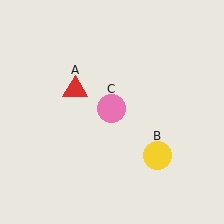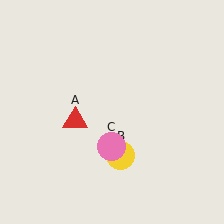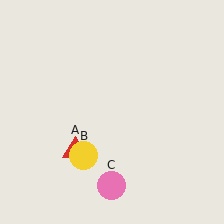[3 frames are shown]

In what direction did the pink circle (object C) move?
The pink circle (object C) moved down.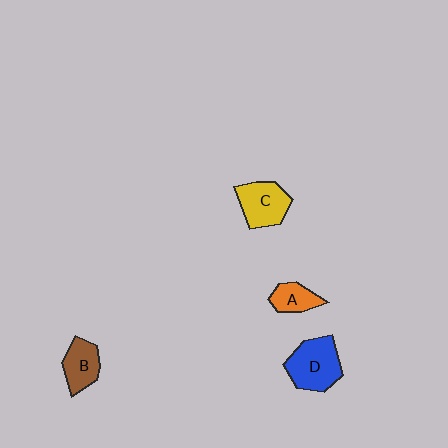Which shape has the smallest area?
Shape A (orange).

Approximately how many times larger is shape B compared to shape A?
Approximately 1.3 times.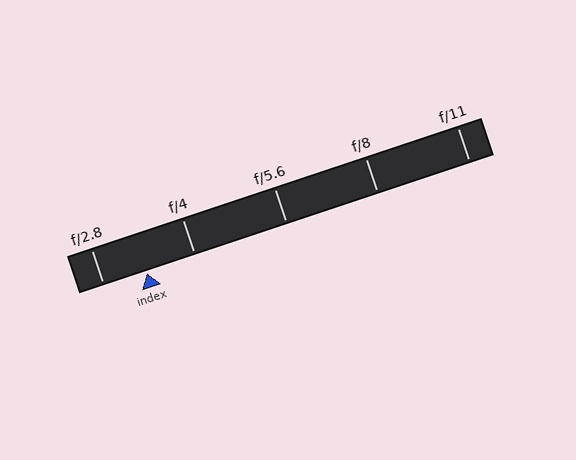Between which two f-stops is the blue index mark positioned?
The index mark is between f/2.8 and f/4.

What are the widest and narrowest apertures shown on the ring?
The widest aperture shown is f/2.8 and the narrowest is f/11.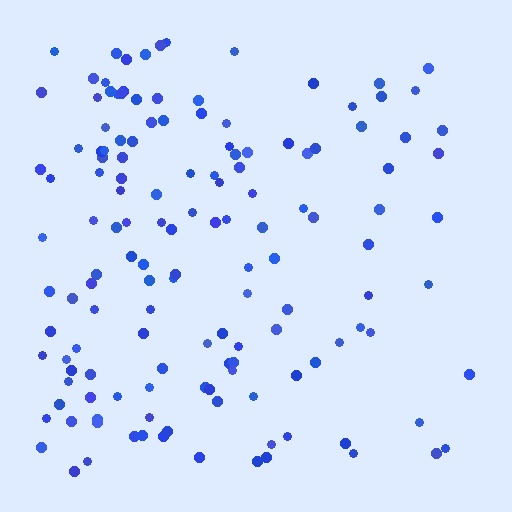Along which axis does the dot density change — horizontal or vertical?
Horizontal.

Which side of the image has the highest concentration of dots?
The left.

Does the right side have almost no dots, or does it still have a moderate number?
Still a moderate number, just noticeably fewer than the left.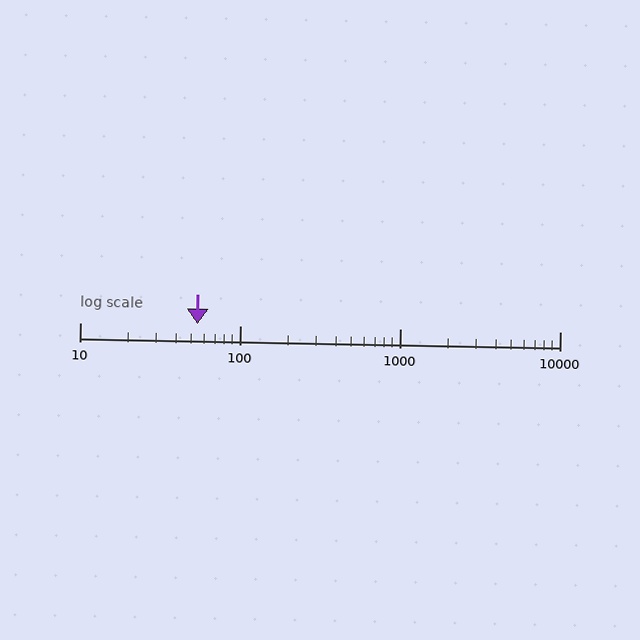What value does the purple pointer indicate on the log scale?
The pointer indicates approximately 54.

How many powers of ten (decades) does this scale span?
The scale spans 3 decades, from 10 to 10000.